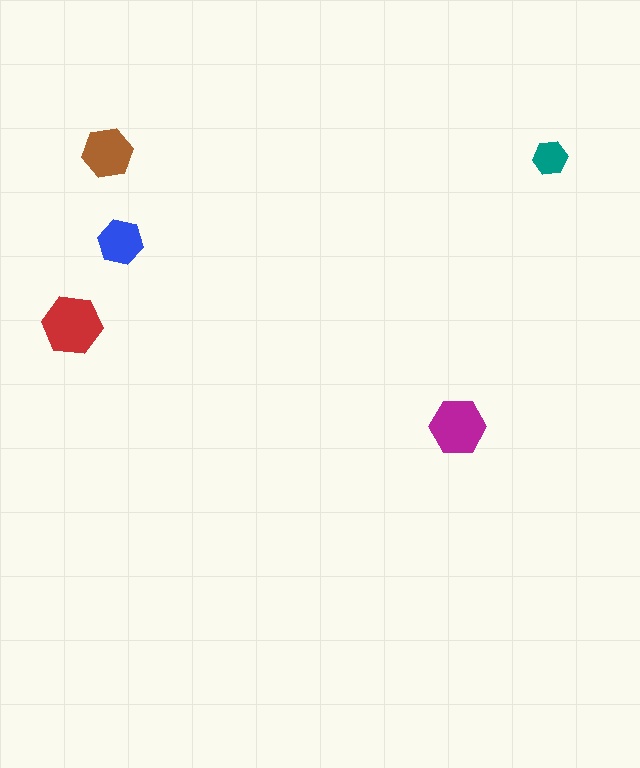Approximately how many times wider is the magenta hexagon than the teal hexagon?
About 1.5 times wider.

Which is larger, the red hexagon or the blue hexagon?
The red one.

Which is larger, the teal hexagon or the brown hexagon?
The brown one.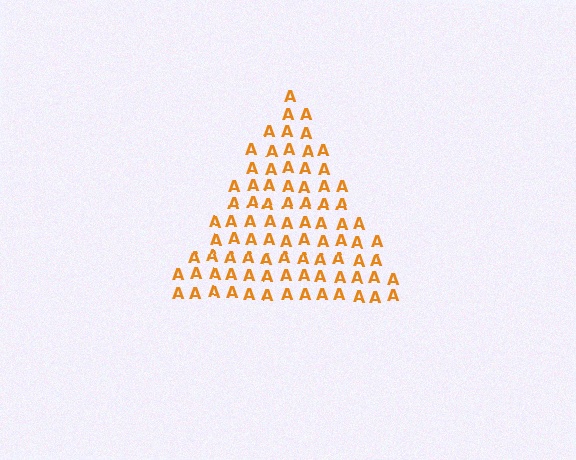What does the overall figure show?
The overall figure shows a triangle.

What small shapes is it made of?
It is made of small letter A's.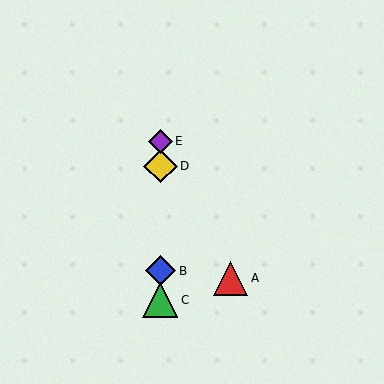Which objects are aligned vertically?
Objects B, C, D, E are aligned vertically.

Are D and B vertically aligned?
Yes, both are at x≈160.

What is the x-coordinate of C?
Object C is at x≈160.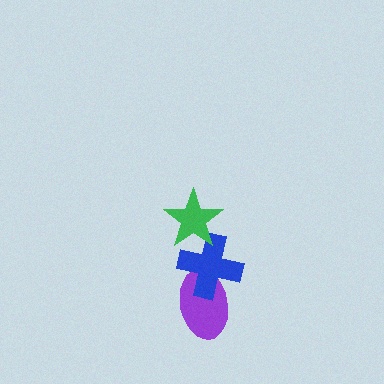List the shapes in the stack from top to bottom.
From top to bottom: the green star, the blue cross, the purple ellipse.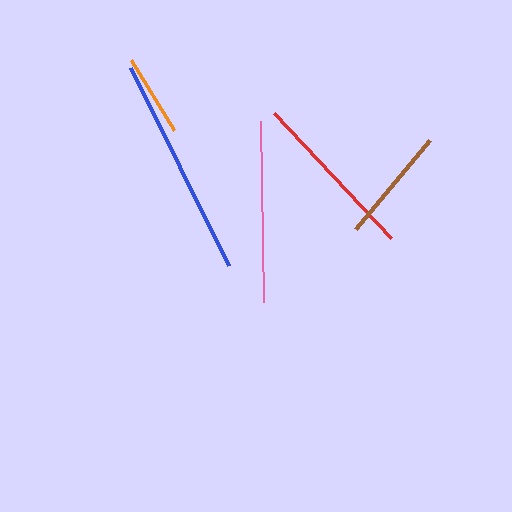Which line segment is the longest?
The blue line is the longest at approximately 221 pixels.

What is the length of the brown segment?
The brown segment is approximately 116 pixels long.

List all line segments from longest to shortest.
From longest to shortest: blue, pink, red, brown, orange.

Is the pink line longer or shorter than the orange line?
The pink line is longer than the orange line.